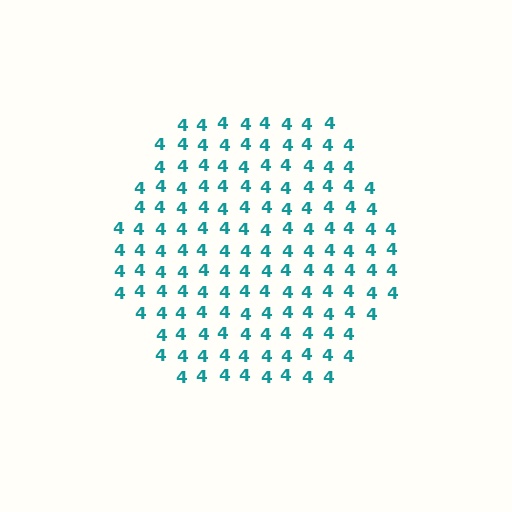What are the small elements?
The small elements are digit 4's.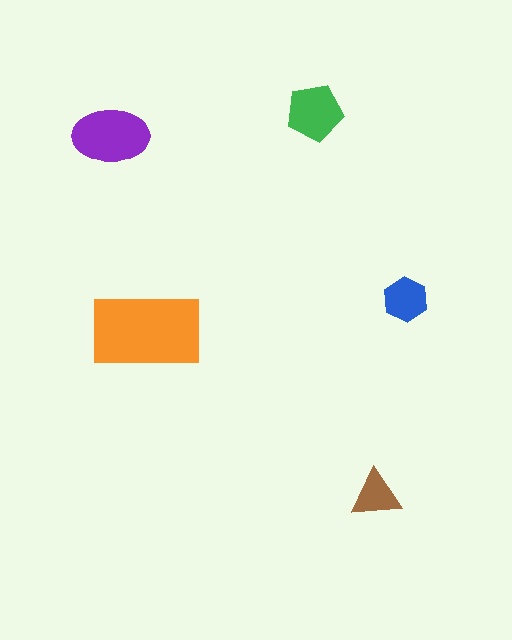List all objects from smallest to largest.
The brown triangle, the blue hexagon, the green pentagon, the purple ellipse, the orange rectangle.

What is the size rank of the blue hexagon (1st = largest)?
4th.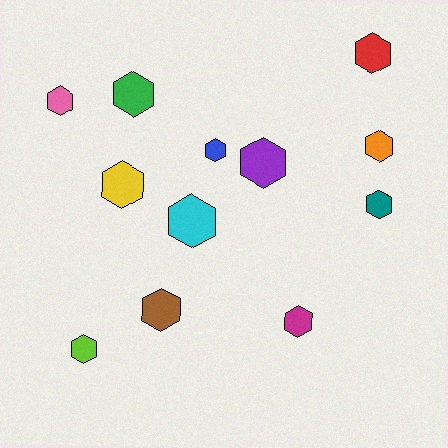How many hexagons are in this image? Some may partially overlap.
There are 12 hexagons.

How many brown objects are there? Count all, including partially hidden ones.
There is 1 brown object.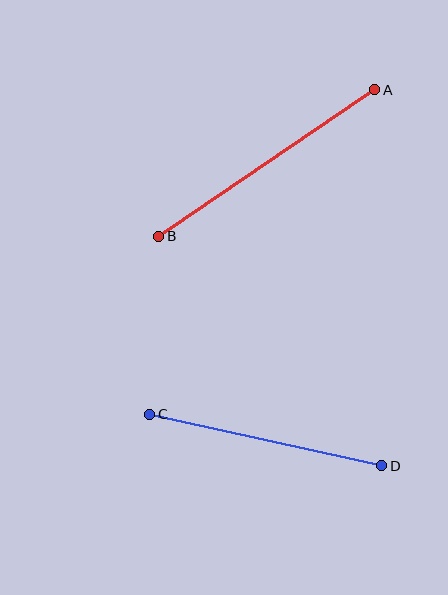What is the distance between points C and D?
The distance is approximately 238 pixels.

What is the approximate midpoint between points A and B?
The midpoint is at approximately (267, 163) pixels.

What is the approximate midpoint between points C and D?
The midpoint is at approximately (266, 440) pixels.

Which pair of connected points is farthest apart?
Points A and B are farthest apart.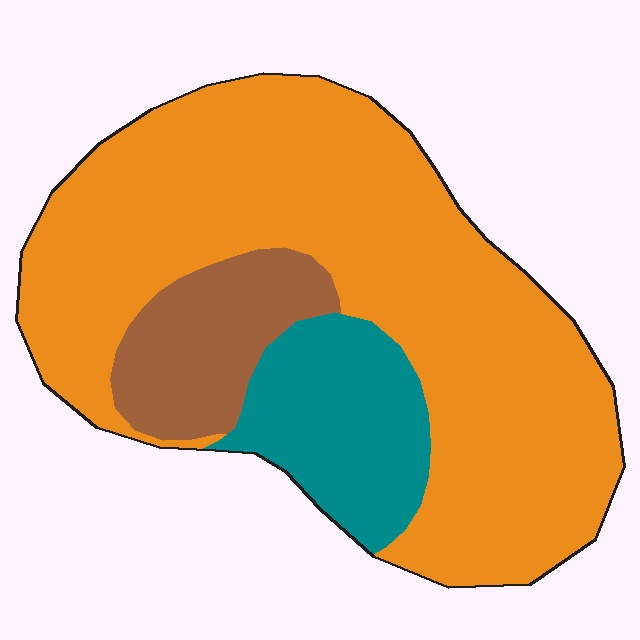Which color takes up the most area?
Orange, at roughly 70%.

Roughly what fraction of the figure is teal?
Teal covers 16% of the figure.